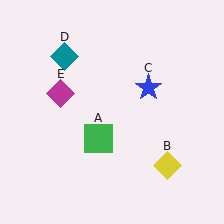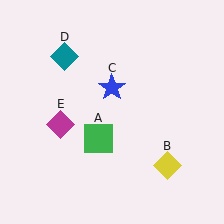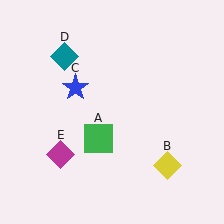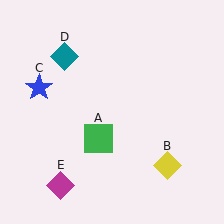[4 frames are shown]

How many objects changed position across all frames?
2 objects changed position: blue star (object C), magenta diamond (object E).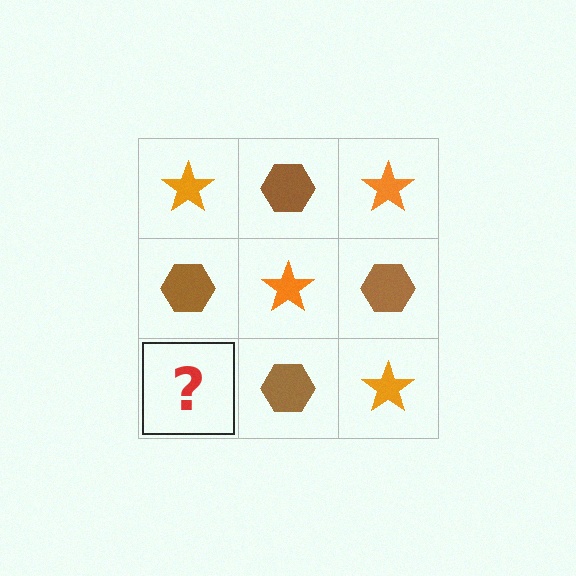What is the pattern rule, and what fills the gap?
The rule is that it alternates orange star and brown hexagon in a checkerboard pattern. The gap should be filled with an orange star.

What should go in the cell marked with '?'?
The missing cell should contain an orange star.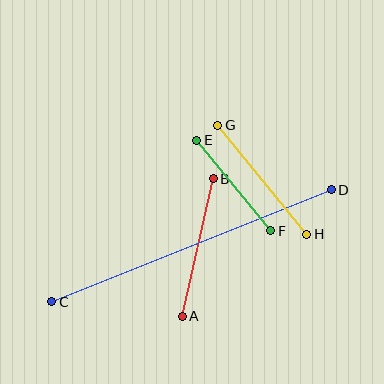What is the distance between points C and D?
The distance is approximately 301 pixels.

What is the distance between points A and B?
The distance is approximately 141 pixels.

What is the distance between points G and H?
The distance is approximately 141 pixels.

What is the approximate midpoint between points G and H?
The midpoint is at approximately (262, 180) pixels.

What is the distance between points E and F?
The distance is approximately 117 pixels.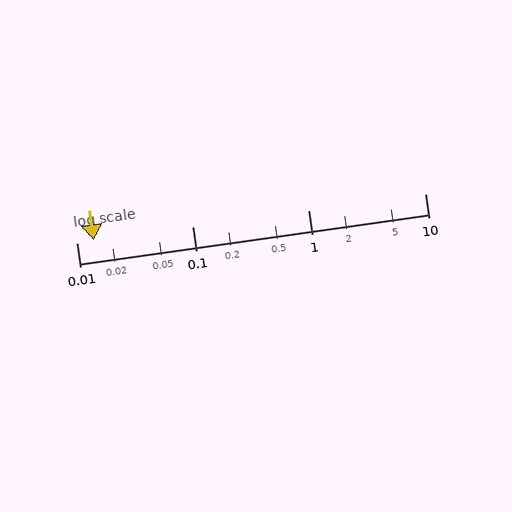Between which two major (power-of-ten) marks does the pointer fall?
The pointer is between 0.01 and 0.1.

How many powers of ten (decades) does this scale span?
The scale spans 3 decades, from 0.01 to 10.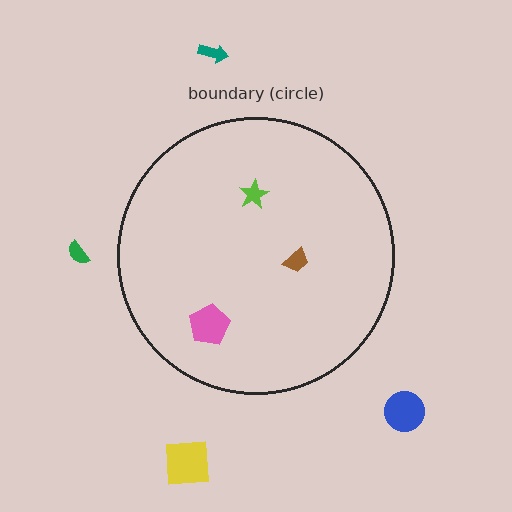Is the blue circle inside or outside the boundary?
Outside.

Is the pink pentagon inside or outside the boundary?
Inside.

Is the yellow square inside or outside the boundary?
Outside.